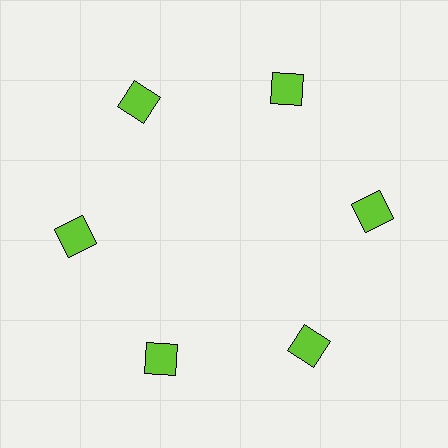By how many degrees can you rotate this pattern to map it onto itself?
The pattern maps onto itself every 60 degrees of rotation.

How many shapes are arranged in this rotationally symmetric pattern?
There are 6 shapes, arranged in 6 groups of 1.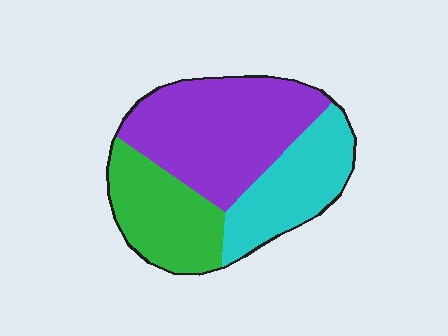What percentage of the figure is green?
Green covers 27% of the figure.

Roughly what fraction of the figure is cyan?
Cyan takes up about one quarter (1/4) of the figure.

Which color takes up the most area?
Purple, at roughly 45%.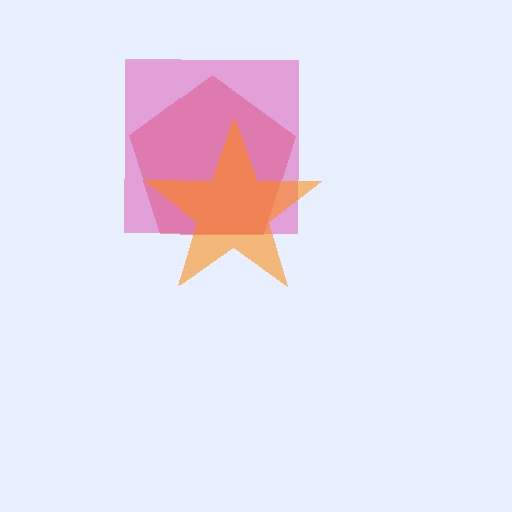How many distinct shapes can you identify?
There are 3 distinct shapes: a red pentagon, a pink square, an orange star.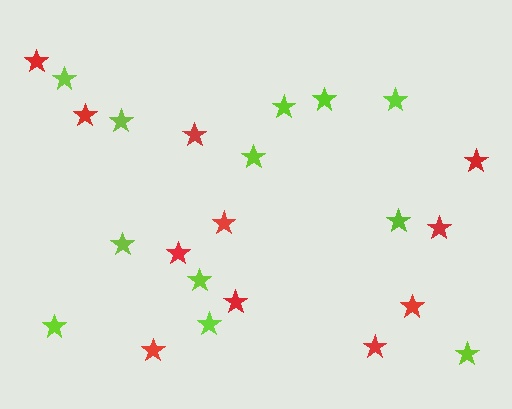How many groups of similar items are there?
There are 2 groups: one group of lime stars (12) and one group of red stars (11).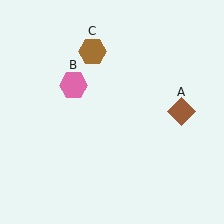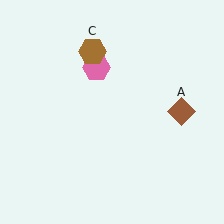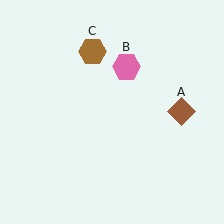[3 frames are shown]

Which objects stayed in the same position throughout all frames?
Brown diamond (object A) and brown hexagon (object C) remained stationary.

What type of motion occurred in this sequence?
The pink hexagon (object B) rotated clockwise around the center of the scene.